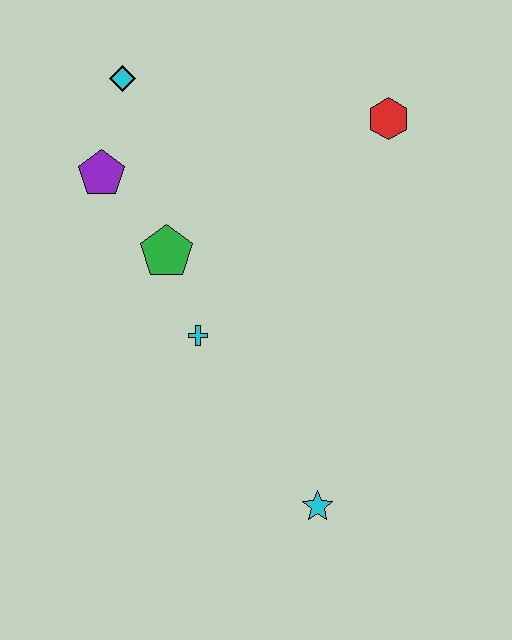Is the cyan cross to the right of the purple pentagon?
Yes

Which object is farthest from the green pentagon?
The cyan star is farthest from the green pentagon.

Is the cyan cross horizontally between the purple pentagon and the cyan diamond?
No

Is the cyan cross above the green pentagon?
No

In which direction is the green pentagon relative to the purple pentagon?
The green pentagon is below the purple pentagon.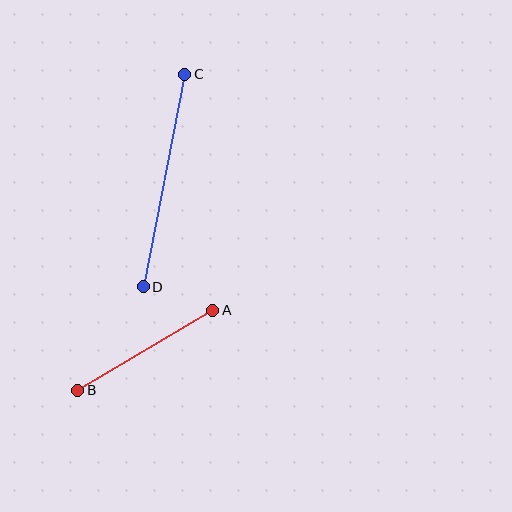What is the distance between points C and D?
The distance is approximately 217 pixels.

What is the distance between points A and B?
The distance is approximately 157 pixels.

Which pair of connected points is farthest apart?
Points C and D are farthest apart.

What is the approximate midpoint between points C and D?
The midpoint is at approximately (164, 180) pixels.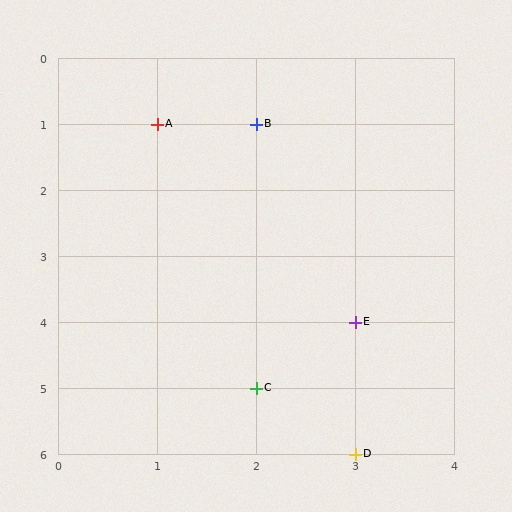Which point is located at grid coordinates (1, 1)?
Point A is at (1, 1).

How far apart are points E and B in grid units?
Points E and B are 1 column and 3 rows apart (about 3.2 grid units diagonally).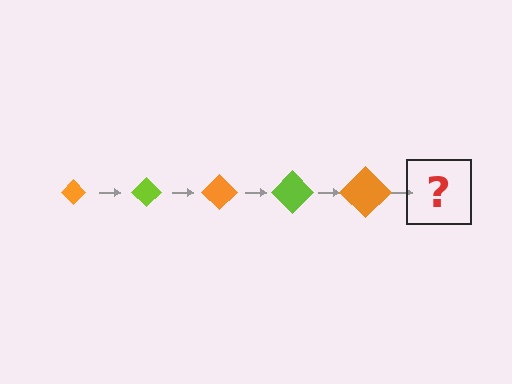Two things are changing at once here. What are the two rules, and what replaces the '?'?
The two rules are that the diamond grows larger each step and the color cycles through orange and lime. The '?' should be a lime diamond, larger than the previous one.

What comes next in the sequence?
The next element should be a lime diamond, larger than the previous one.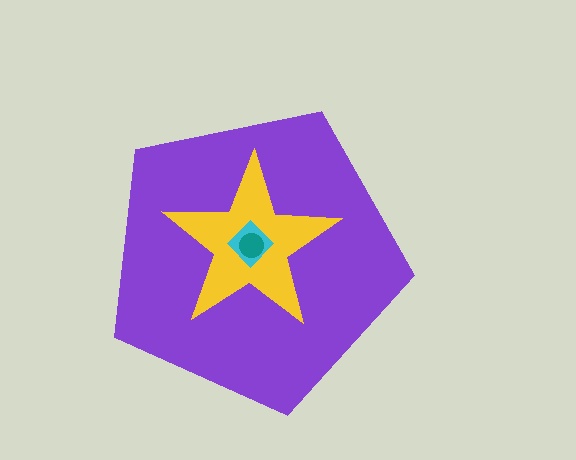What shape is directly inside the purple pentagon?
The yellow star.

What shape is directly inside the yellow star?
The cyan diamond.